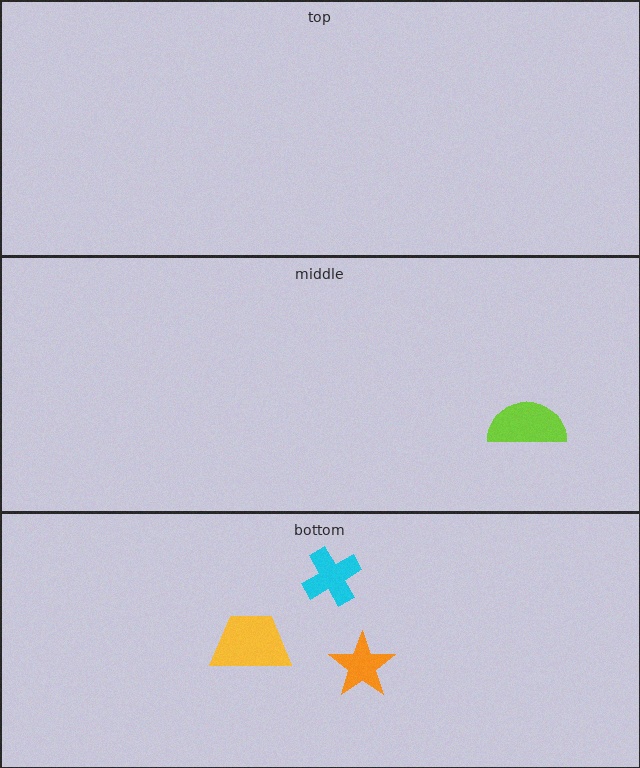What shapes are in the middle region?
The lime semicircle.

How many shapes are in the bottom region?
3.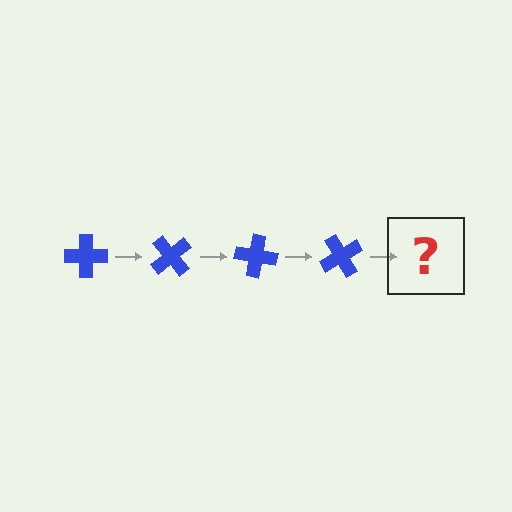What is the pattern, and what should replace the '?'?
The pattern is that the cross rotates 50 degrees each step. The '?' should be a blue cross rotated 200 degrees.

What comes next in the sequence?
The next element should be a blue cross rotated 200 degrees.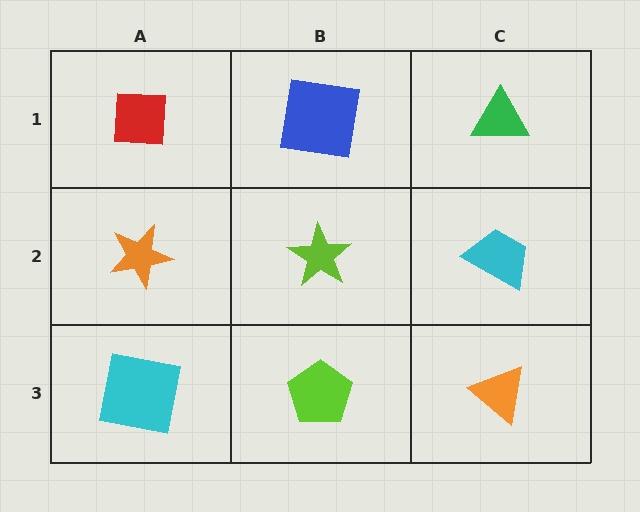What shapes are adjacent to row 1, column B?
A lime star (row 2, column B), a red square (row 1, column A), a green triangle (row 1, column C).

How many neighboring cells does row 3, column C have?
2.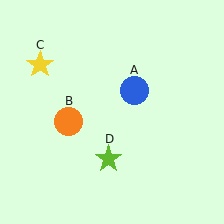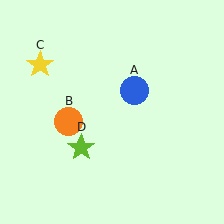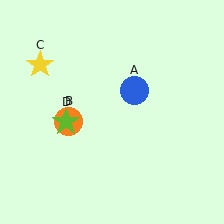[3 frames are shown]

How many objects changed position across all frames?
1 object changed position: lime star (object D).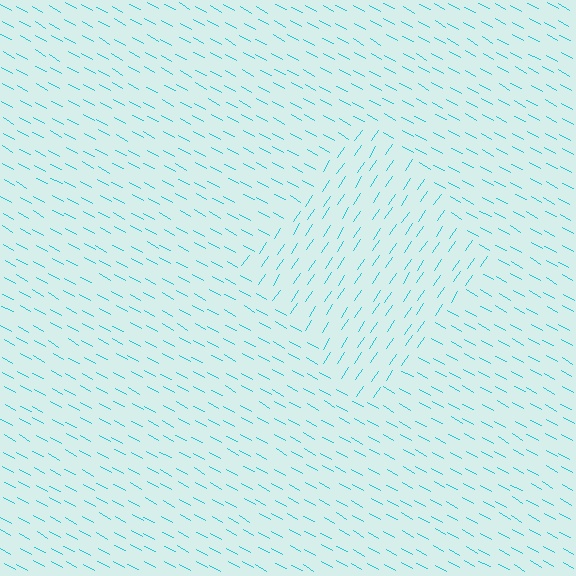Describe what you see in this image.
The image is filled with small cyan line segments. A diamond region in the image has lines oriented differently from the surrounding lines, creating a visible texture boundary.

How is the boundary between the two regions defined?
The boundary is defined purely by a change in line orientation (approximately 85 degrees difference). All lines are the same color and thickness.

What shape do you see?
I see a diamond.